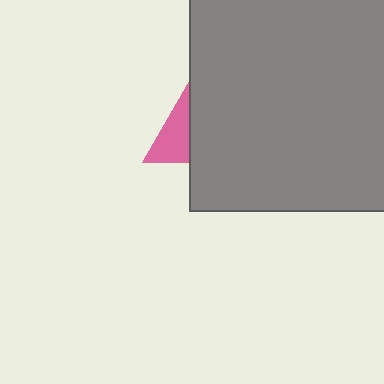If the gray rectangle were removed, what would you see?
You would see the complete pink triangle.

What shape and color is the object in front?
The object in front is a gray rectangle.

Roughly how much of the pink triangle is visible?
A small part of it is visible (roughly 31%).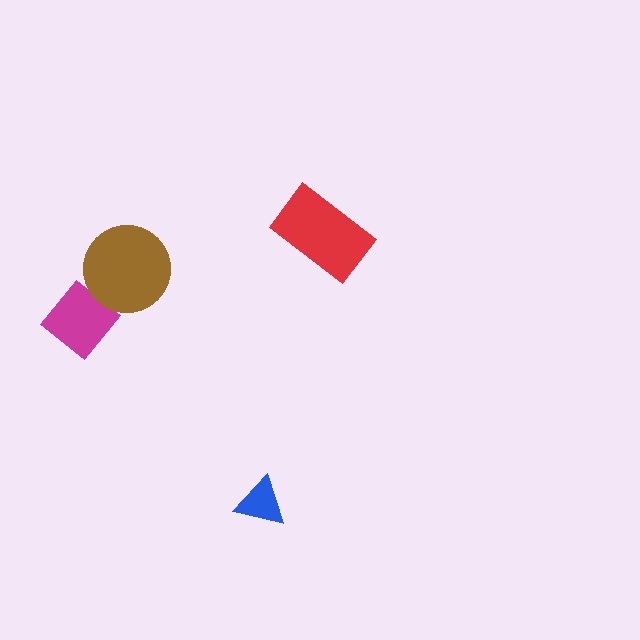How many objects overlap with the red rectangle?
0 objects overlap with the red rectangle.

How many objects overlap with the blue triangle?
0 objects overlap with the blue triangle.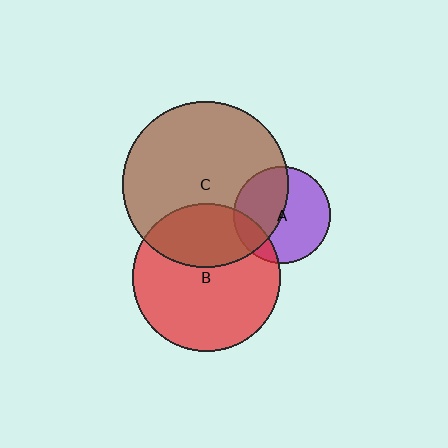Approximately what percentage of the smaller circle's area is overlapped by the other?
Approximately 15%.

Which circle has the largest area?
Circle C (brown).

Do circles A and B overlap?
Yes.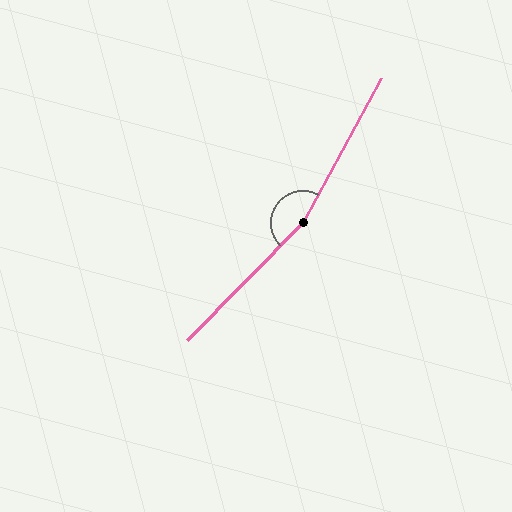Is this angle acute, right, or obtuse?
It is obtuse.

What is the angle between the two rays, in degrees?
Approximately 164 degrees.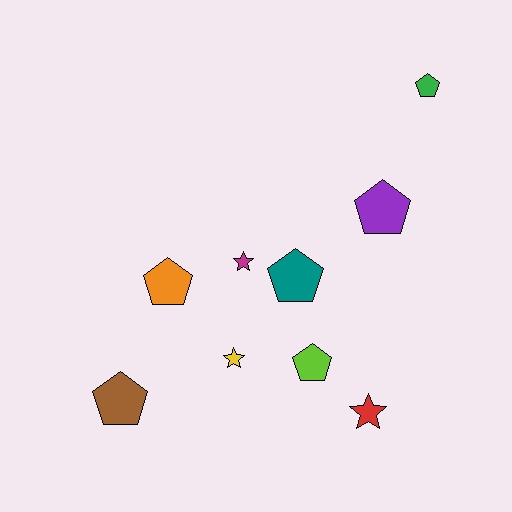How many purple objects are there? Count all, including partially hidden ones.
There is 1 purple object.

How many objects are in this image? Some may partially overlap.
There are 9 objects.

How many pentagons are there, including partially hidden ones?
There are 6 pentagons.